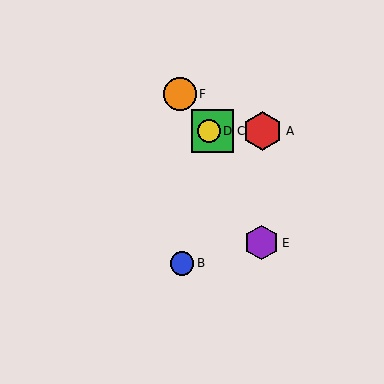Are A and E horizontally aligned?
No, A is at y≈131 and E is at y≈243.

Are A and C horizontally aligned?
Yes, both are at y≈131.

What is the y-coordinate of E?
Object E is at y≈243.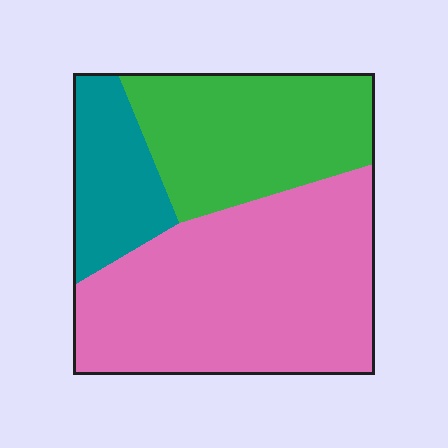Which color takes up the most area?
Pink, at roughly 55%.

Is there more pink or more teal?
Pink.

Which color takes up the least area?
Teal, at roughly 15%.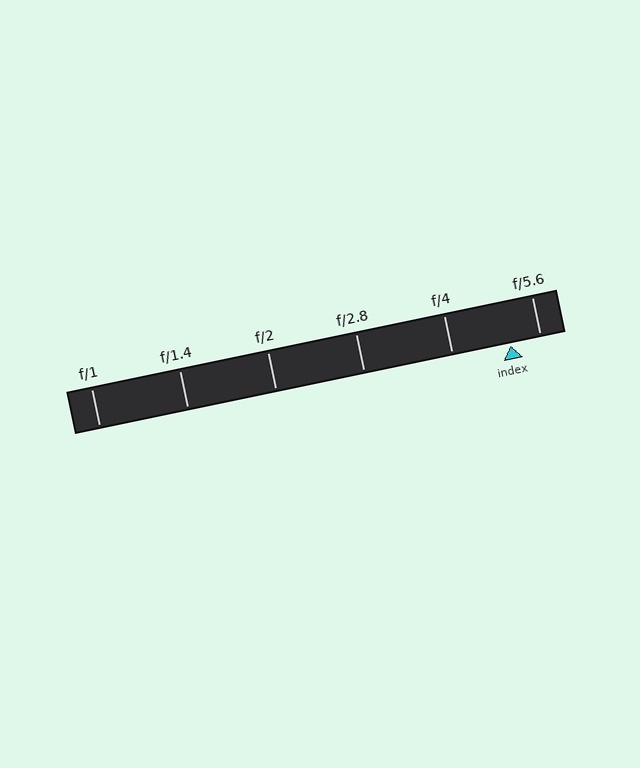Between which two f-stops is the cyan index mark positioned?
The index mark is between f/4 and f/5.6.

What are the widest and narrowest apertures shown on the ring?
The widest aperture shown is f/1 and the narrowest is f/5.6.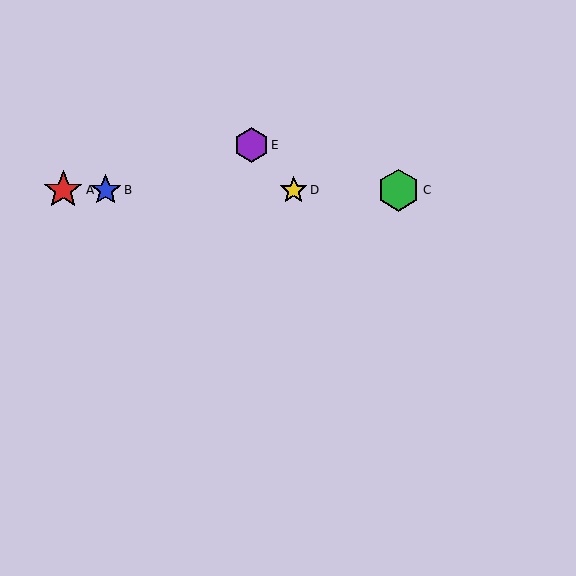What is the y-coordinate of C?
Object C is at y≈190.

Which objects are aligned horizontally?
Objects A, B, C, D are aligned horizontally.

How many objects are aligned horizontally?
4 objects (A, B, C, D) are aligned horizontally.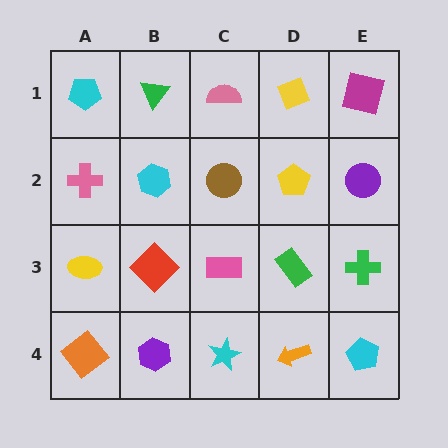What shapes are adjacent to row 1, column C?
A brown circle (row 2, column C), a green triangle (row 1, column B), a yellow diamond (row 1, column D).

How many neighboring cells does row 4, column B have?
3.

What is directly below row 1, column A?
A pink cross.